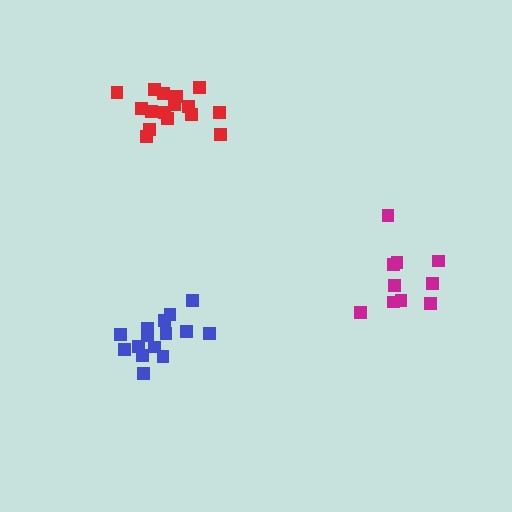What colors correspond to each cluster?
The clusters are colored: red, magenta, blue.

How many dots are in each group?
Group 1: 16 dots, Group 2: 10 dots, Group 3: 15 dots (41 total).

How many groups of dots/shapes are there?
There are 3 groups.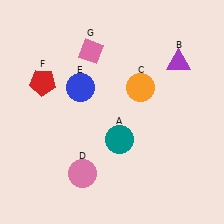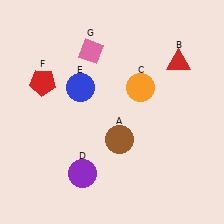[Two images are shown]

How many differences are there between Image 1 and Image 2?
There are 3 differences between the two images.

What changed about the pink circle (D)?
In Image 1, D is pink. In Image 2, it changed to purple.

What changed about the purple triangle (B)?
In Image 1, B is purple. In Image 2, it changed to red.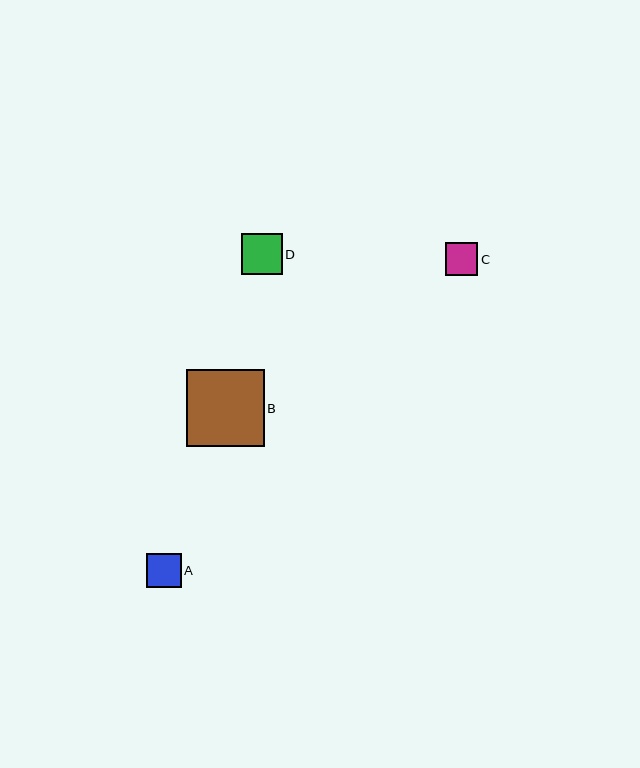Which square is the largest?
Square B is the largest with a size of approximately 77 pixels.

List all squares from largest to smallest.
From largest to smallest: B, D, A, C.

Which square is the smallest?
Square C is the smallest with a size of approximately 33 pixels.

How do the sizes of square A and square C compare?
Square A and square C are approximately the same size.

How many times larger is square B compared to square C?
Square B is approximately 2.4 times the size of square C.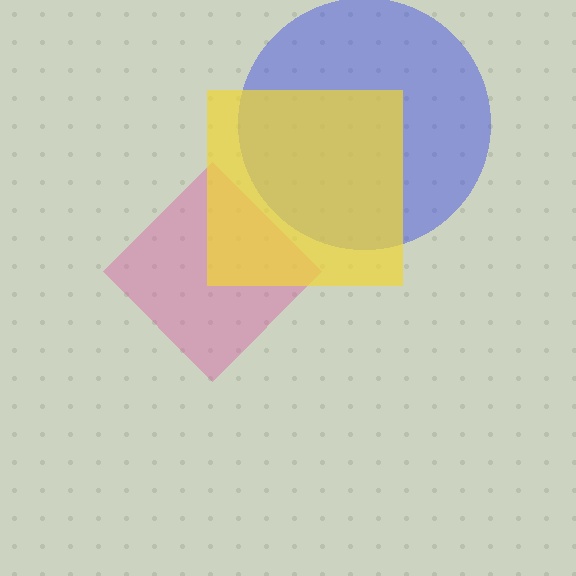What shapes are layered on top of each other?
The layered shapes are: a blue circle, a pink diamond, a yellow square.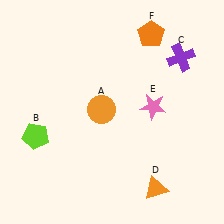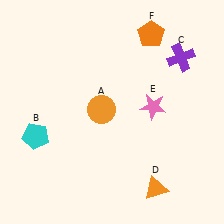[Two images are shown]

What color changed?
The pentagon (B) changed from lime in Image 1 to cyan in Image 2.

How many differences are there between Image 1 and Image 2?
There is 1 difference between the two images.